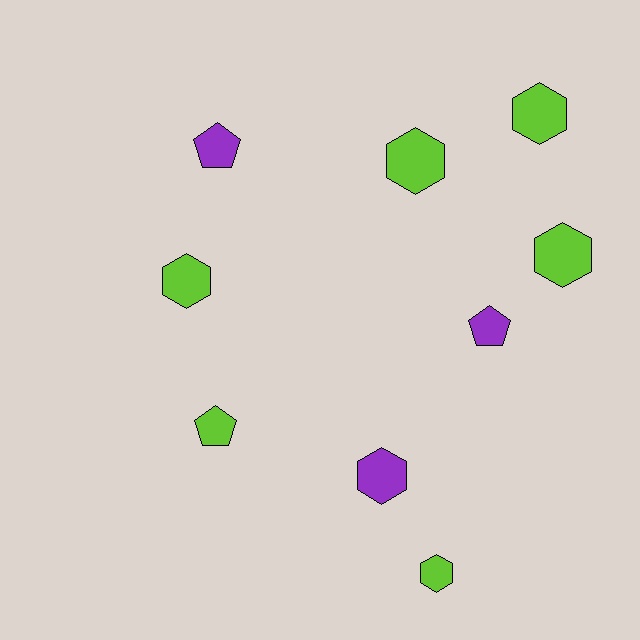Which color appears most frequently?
Lime, with 6 objects.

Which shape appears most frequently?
Hexagon, with 6 objects.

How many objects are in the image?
There are 9 objects.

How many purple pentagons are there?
There are 2 purple pentagons.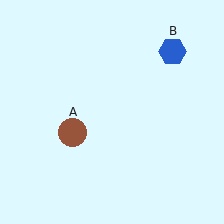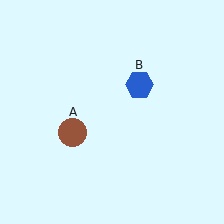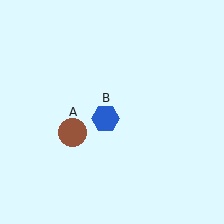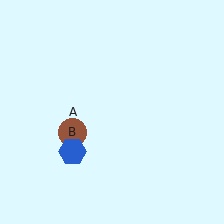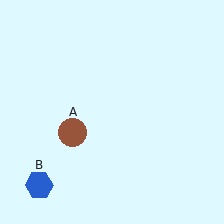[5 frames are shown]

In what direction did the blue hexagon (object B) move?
The blue hexagon (object B) moved down and to the left.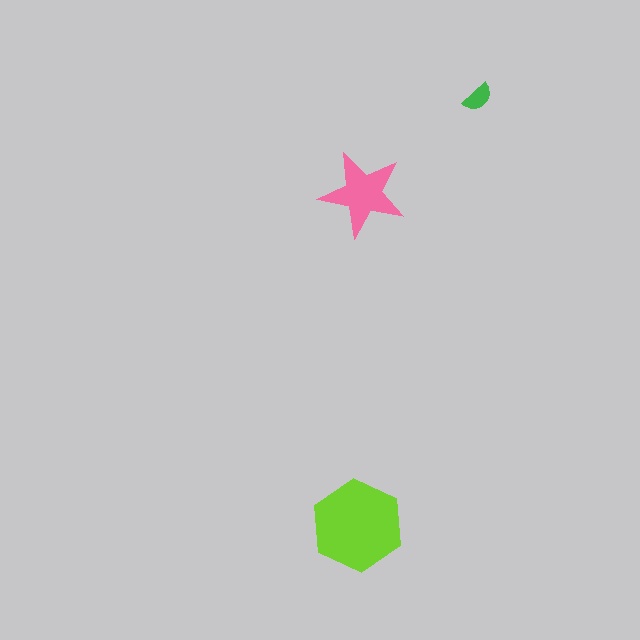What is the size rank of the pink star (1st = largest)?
2nd.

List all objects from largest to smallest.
The lime hexagon, the pink star, the green semicircle.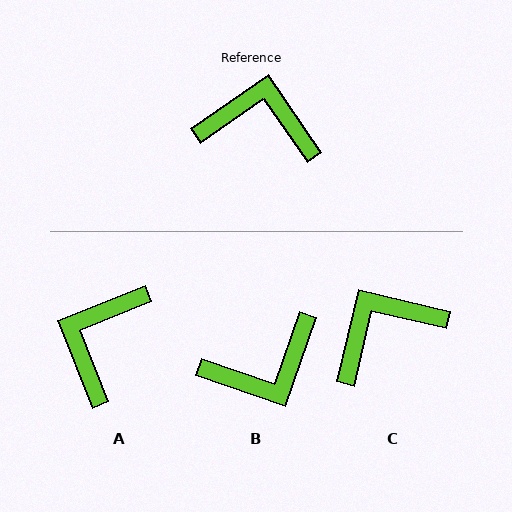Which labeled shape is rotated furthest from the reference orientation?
B, about 144 degrees away.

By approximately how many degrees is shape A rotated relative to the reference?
Approximately 77 degrees counter-clockwise.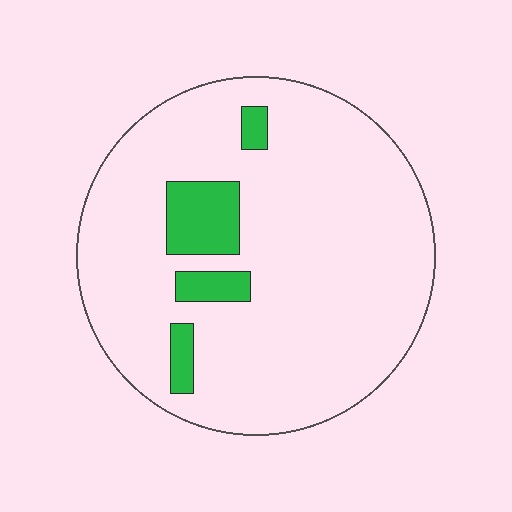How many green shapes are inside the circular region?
4.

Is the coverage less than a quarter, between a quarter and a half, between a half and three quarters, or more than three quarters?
Less than a quarter.